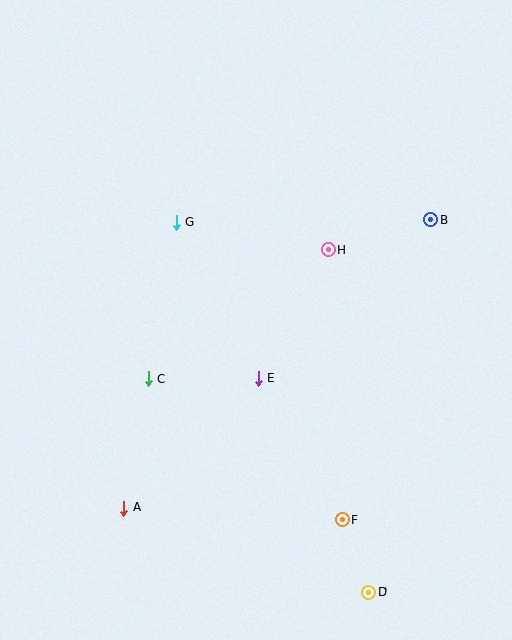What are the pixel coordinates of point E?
Point E is at (258, 378).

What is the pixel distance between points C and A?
The distance between C and A is 131 pixels.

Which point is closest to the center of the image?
Point E at (258, 378) is closest to the center.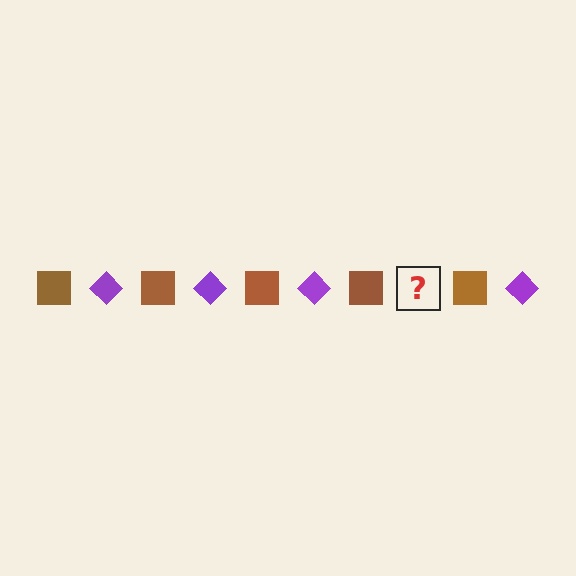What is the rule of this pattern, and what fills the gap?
The rule is that the pattern alternates between brown square and purple diamond. The gap should be filled with a purple diamond.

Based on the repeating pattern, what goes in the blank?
The blank should be a purple diamond.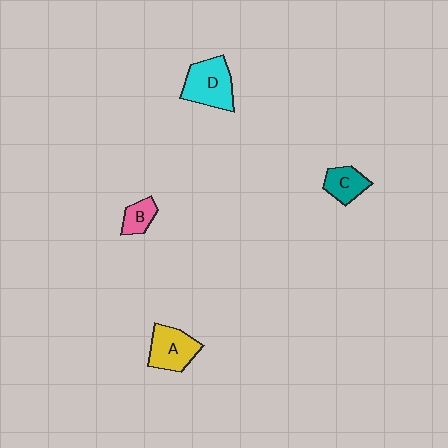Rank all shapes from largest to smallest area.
From largest to smallest: D (cyan), A (yellow), C (teal), B (pink).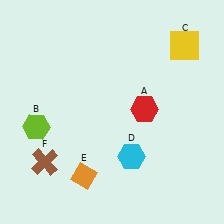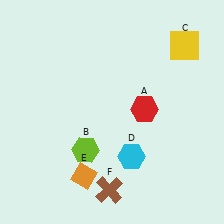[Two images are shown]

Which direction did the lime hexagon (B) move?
The lime hexagon (B) moved right.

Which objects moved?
The objects that moved are: the lime hexagon (B), the brown cross (F).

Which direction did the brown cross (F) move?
The brown cross (F) moved right.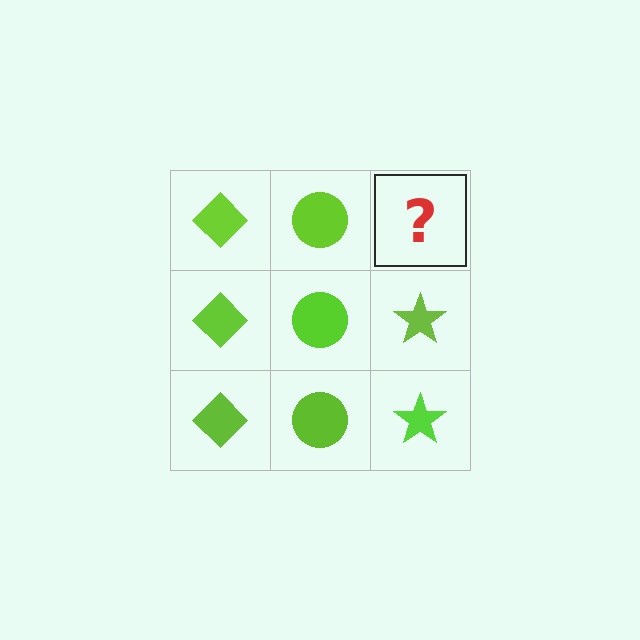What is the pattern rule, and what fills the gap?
The rule is that each column has a consistent shape. The gap should be filled with a lime star.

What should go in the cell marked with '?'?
The missing cell should contain a lime star.